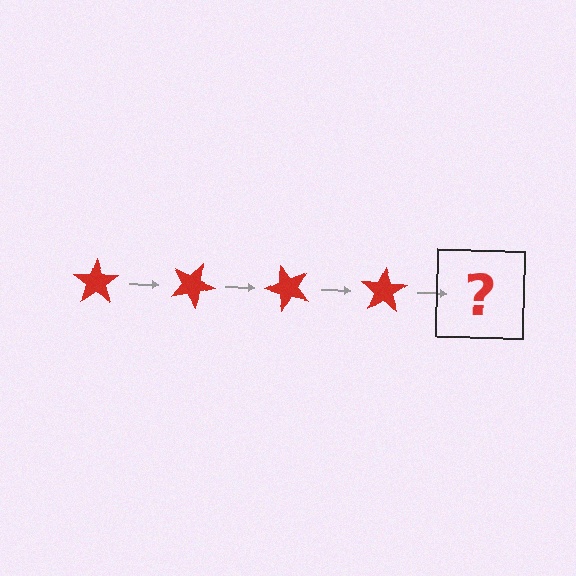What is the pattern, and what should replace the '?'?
The pattern is that the star rotates 25 degrees each step. The '?' should be a red star rotated 100 degrees.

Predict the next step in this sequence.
The next step is a red star rotated 100 degrees.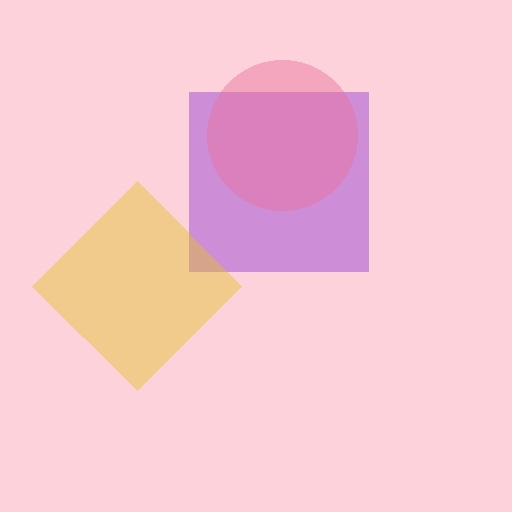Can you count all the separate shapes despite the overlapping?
Yes, there are 3 separate shapes.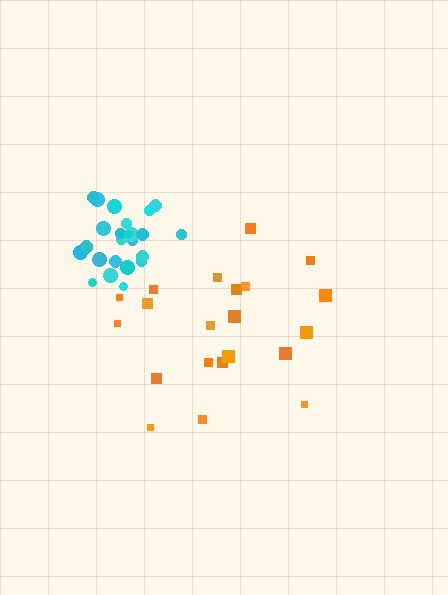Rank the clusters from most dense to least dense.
cyan, orange.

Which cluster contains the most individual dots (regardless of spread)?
Cyan (25).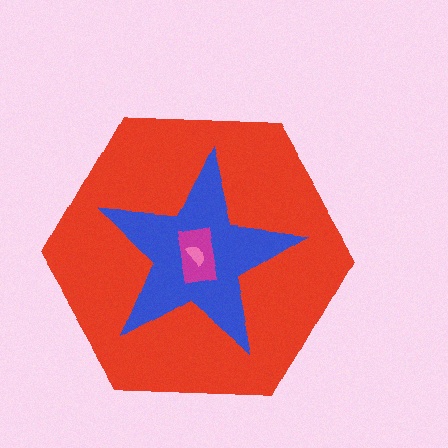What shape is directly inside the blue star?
The magenta rectangle.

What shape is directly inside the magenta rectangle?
The pink semicircle.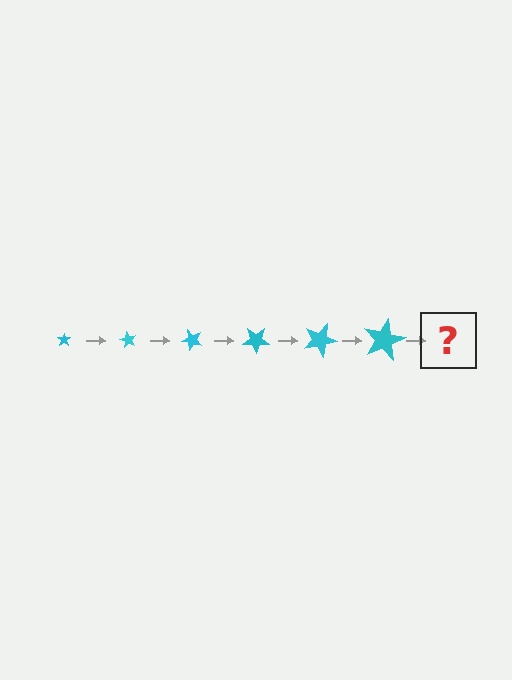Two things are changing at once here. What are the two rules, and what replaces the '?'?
The two rules are that the star grows larger each step and it rotates 60 degrees each step. The '?' should be a star, larger than the previous one and rotated 360 degrees from the start.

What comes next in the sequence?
The next element should be a star, larger than the previous one and rotated 360 degrees from the start.